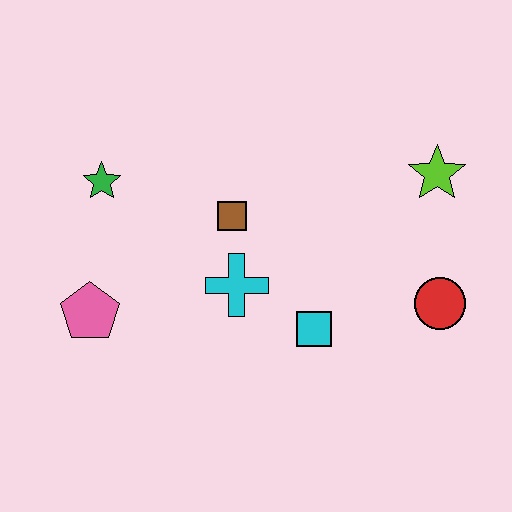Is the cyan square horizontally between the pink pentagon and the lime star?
Yes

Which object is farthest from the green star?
The red circle is farthest from the green star.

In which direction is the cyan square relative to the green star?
The cyan square is to the right of the green star.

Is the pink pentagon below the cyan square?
No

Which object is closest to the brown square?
The cyan cross is closest to the brown square.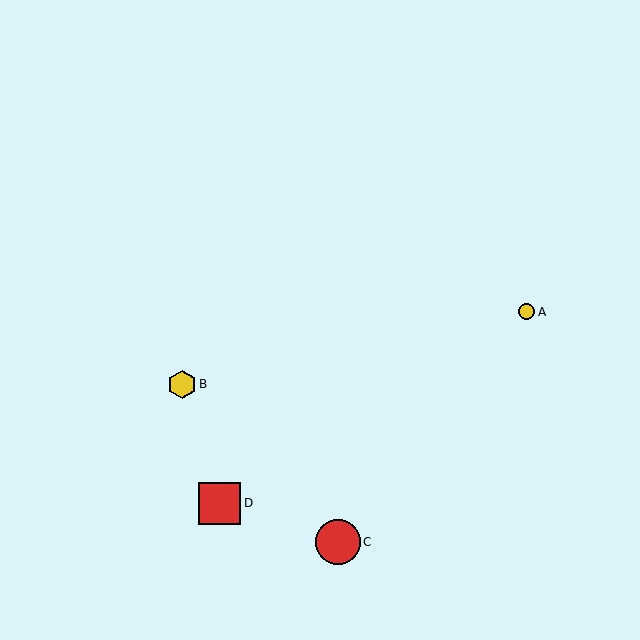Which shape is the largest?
The red circle (labeled C) is the largest.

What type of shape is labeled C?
Shape C is a red circle.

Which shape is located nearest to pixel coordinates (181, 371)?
The yellow hexagon (labeled B) at (182, 384) is nearest to that location.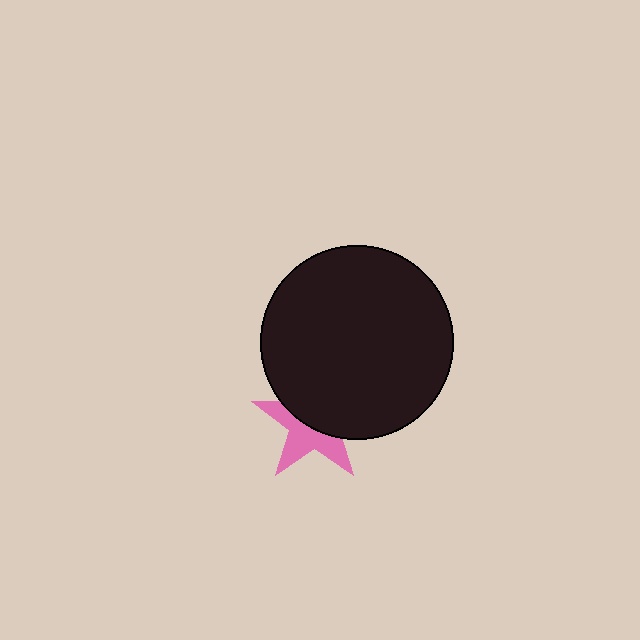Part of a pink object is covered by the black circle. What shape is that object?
It is a star.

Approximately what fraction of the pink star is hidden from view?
Roughly 53% of the pink star is hidden behind the black circle.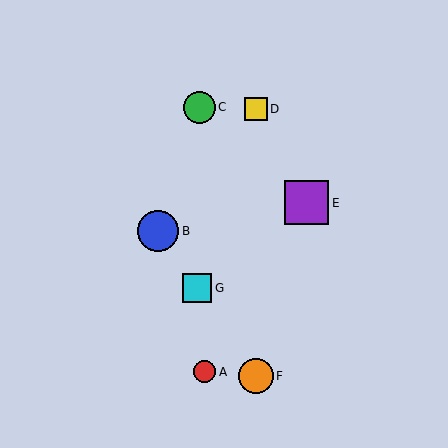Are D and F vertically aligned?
Yes, both are at x≈256.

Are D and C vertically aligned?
No, D is at x≈256 and C is at x≈199.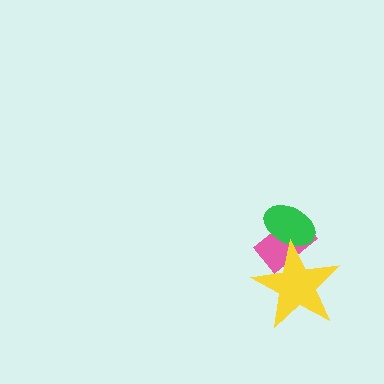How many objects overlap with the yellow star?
2 objects overlap with the yellow star.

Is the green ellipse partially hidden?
Yes, it is partially covered by another shape.